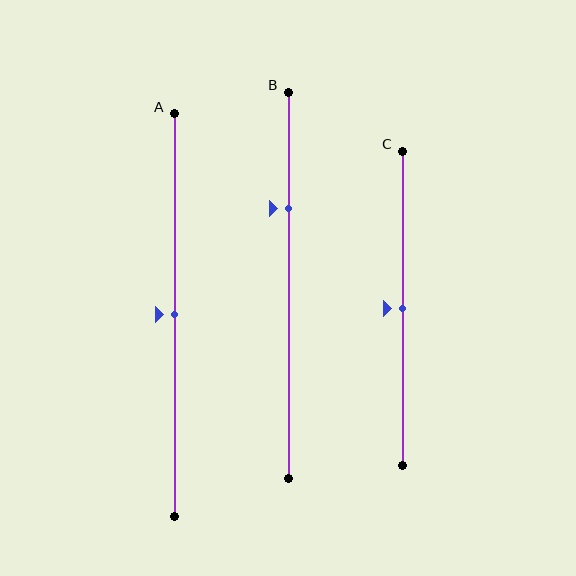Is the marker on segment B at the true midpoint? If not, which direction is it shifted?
No, the marker on segment B is shifted upward by about 20% of the segment length.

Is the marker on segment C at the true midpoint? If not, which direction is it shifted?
Yes, the marker on segment C is at the true midpoint.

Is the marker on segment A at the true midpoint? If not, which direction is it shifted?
Yes, the marker on segment A is at the true midpoint.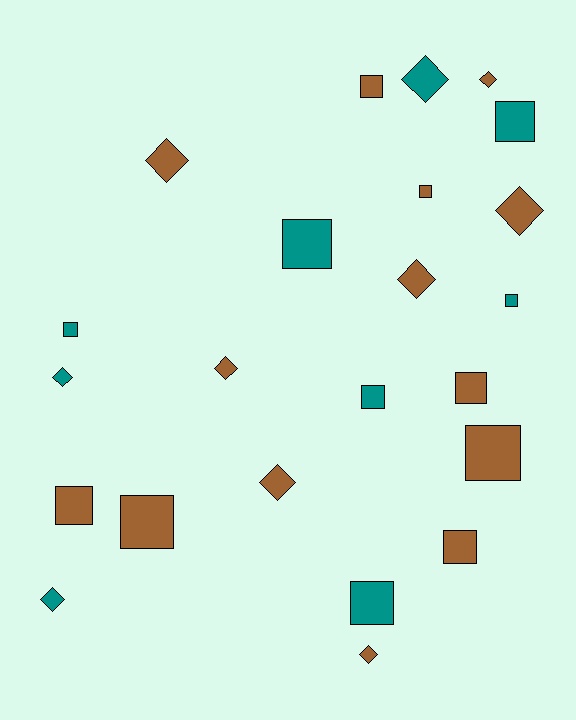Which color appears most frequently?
Brown, with 14 objects.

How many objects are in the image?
There are 23 objects.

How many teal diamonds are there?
There are 3 teal diamonds.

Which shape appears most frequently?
Square, with 13 objects.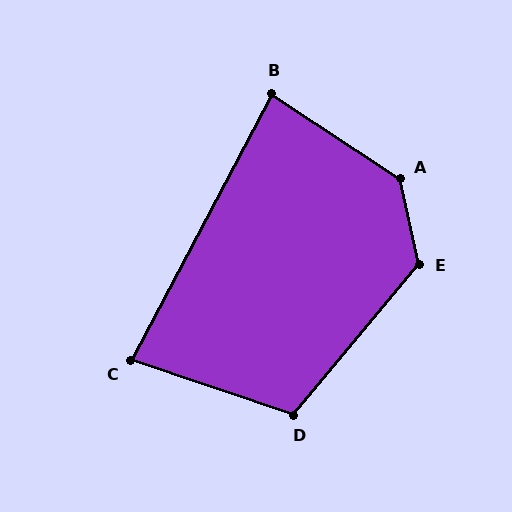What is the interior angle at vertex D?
Approximately 111 degrees (obtuse).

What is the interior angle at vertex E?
Approximately 128 degrees (obtuse).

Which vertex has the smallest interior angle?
C, at approximately 81 degrees.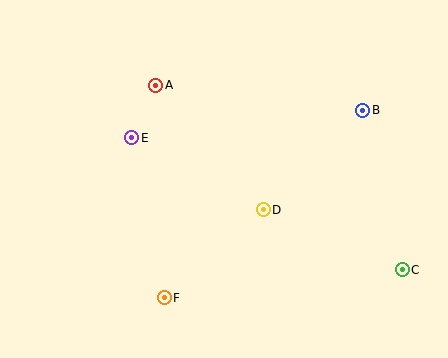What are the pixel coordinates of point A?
Point A is at (156, 85).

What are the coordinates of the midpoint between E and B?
The midpoint between E and B is at (247, 124).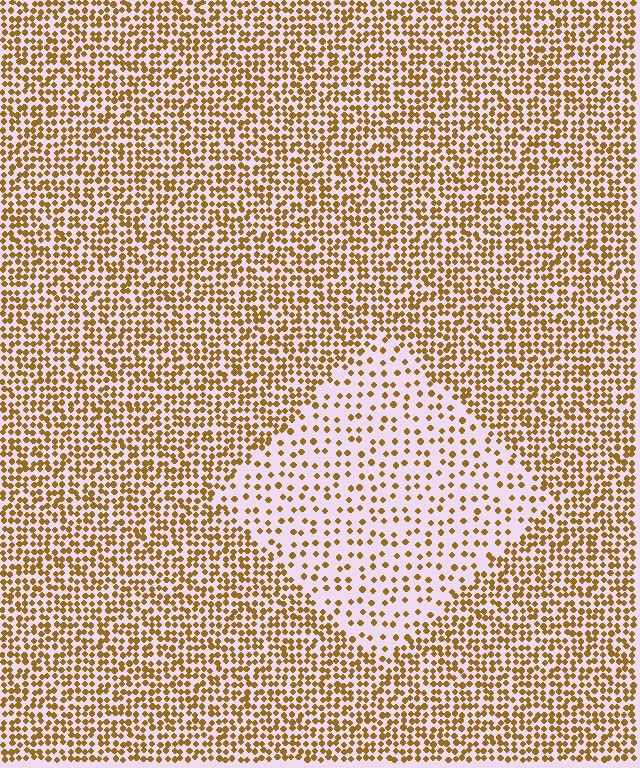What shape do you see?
I see a diamond.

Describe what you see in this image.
The image contains small brown elements arranged at two different densities. A diamond-shaped region is visible where the elements are less densely packed than the surrounding area.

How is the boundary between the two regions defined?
The boundary is defined by a change in element density (approximately 2.4x ratio). All elements are the same color, size, and shape.